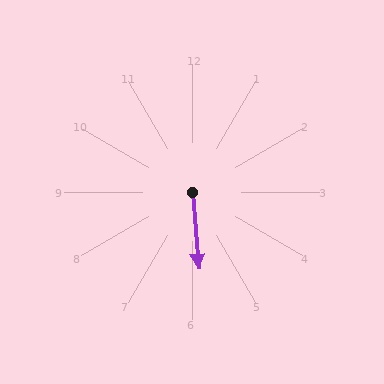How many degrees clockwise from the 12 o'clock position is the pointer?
Approximately 175 degrees.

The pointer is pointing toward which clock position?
Roughly 6 o'clock.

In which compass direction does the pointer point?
South.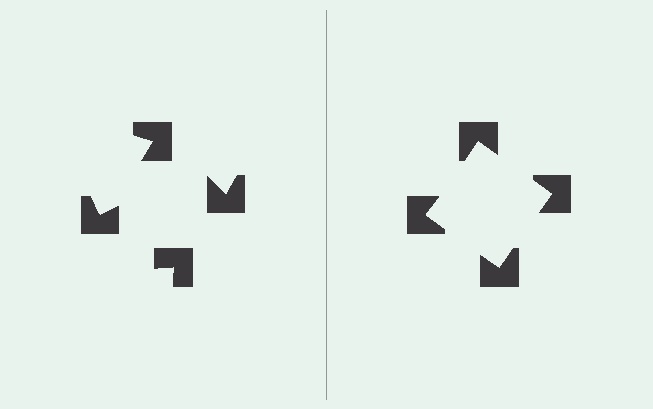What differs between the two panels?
The notched squares are positioned identically on both sides; only the wedge orientations differ. On the right they align to a square; on the left they are misaligned.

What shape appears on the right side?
An illusory square.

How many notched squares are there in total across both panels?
8 — 4 on each side.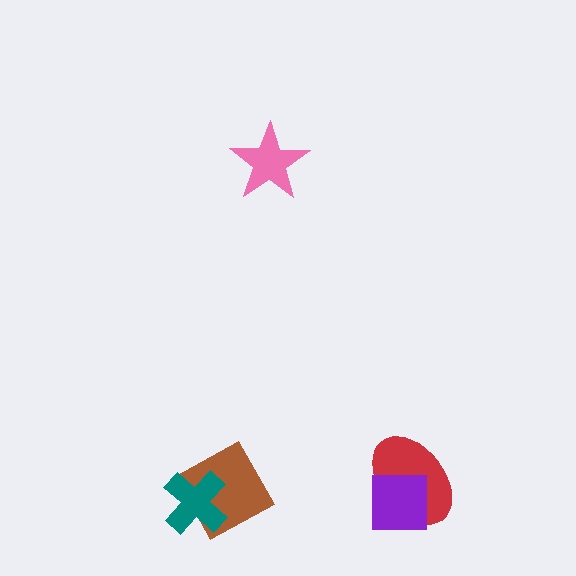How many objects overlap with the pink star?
0 objects overlap with the pink star.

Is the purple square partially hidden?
No, no other shape covers it.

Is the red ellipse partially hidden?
Yes, it is partially covered by another shape.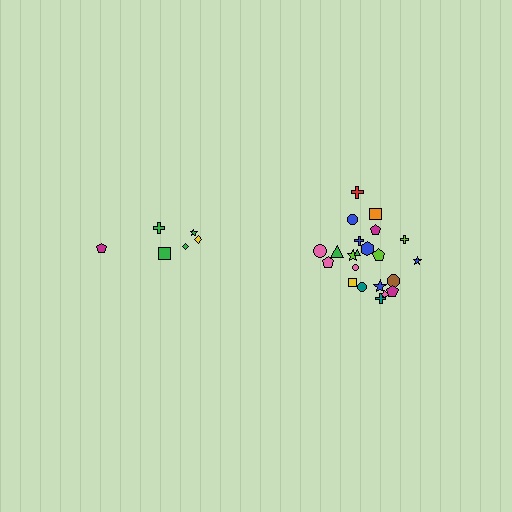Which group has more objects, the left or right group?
The right group.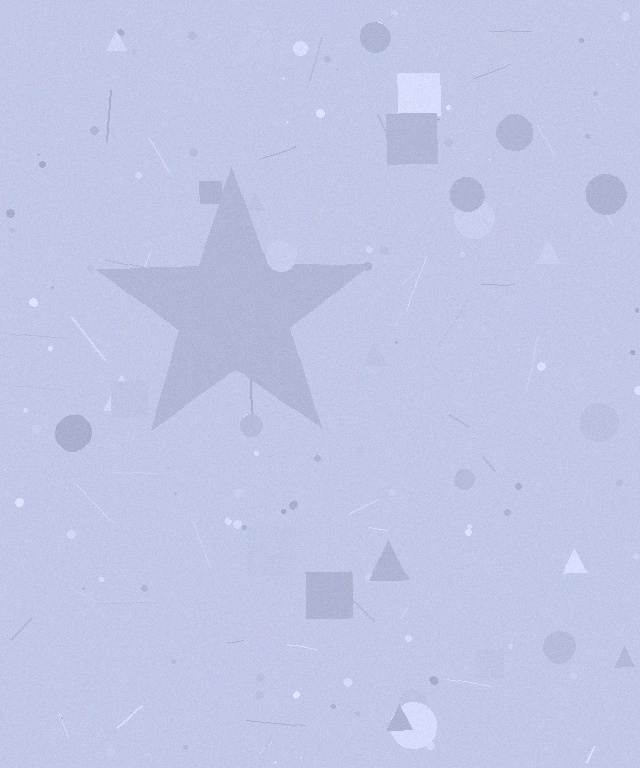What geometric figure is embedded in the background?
A star is embedded in the background.